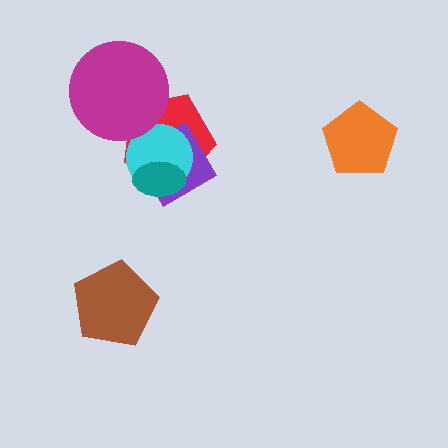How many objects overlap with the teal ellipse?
3 objects overlap with the teal ellipse.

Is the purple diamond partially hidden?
Yes, it is partially covered by another shape.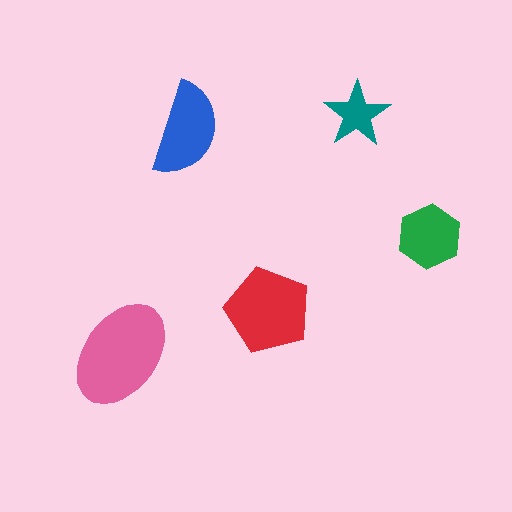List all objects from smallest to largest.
The teal star, the green hexagon, the blue semicircle, the red pentagon, the pink ellipse.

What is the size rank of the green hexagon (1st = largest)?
4th.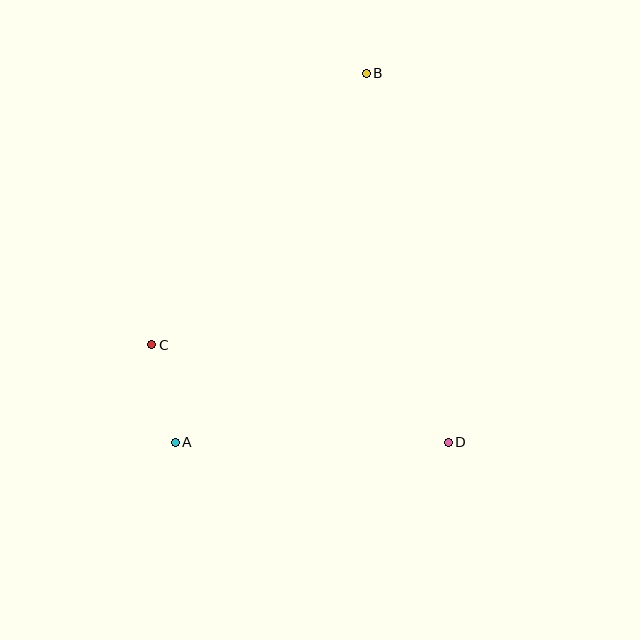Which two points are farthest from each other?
Points A and B are farthest from each other.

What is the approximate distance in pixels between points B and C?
The distance between B and C is approximately 346 pixels.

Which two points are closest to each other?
Points A and C are closest to each other.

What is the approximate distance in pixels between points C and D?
The distance between C and D is approximately 312 pixels.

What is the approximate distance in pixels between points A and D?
The distance between A and D is approximately 273 pixels.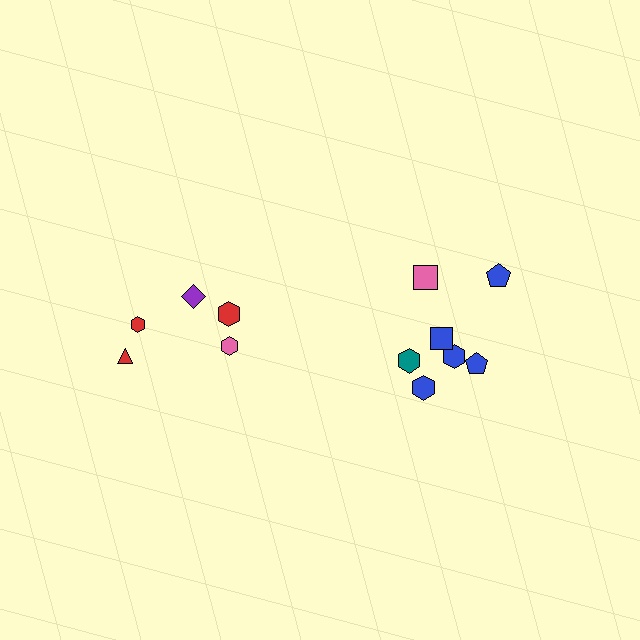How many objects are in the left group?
There are 5 objects.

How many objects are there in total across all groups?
There are 12 objects.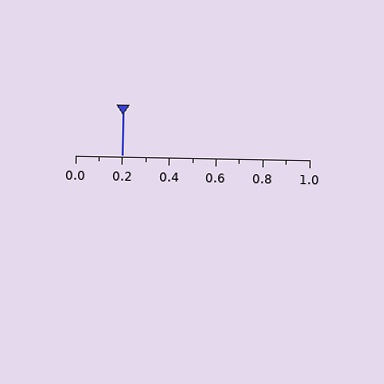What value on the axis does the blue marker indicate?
The marker indicates approximately 0.2.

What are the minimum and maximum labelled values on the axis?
The axis runs from 0.0 to 1.0.